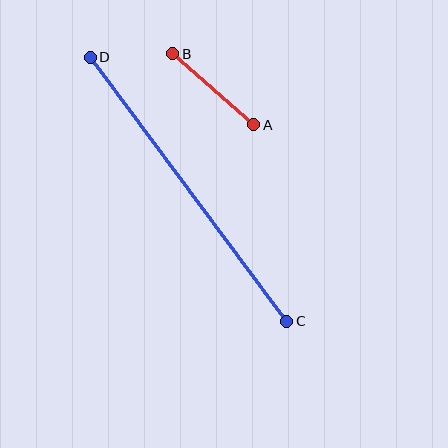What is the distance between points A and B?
The distance is approximately 107 pixels.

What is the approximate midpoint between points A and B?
The midpoint is at approximately (213, 89) pixels.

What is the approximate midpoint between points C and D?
The midpoint is at approximately (188, 189) pixels.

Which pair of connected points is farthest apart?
Points C and D are farthest apart.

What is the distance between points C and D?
The distance is approximately 329 pixels.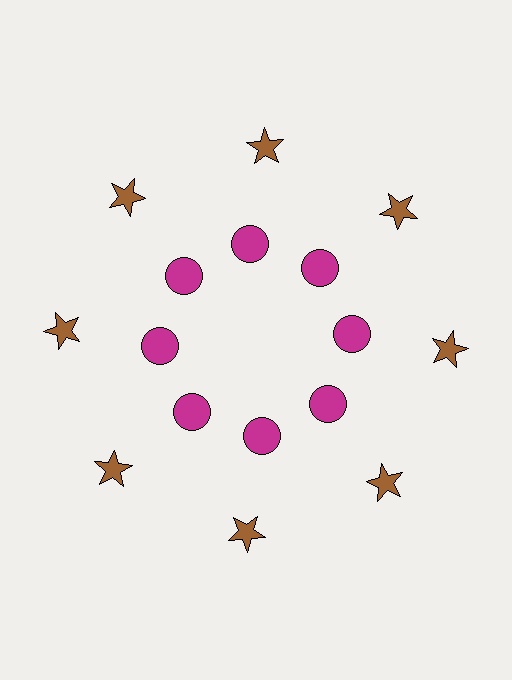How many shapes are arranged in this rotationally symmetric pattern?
There are 16 shapes, arranged in 8 groups of 2.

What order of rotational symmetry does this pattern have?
This pattern has 8-fold rotational symmetry.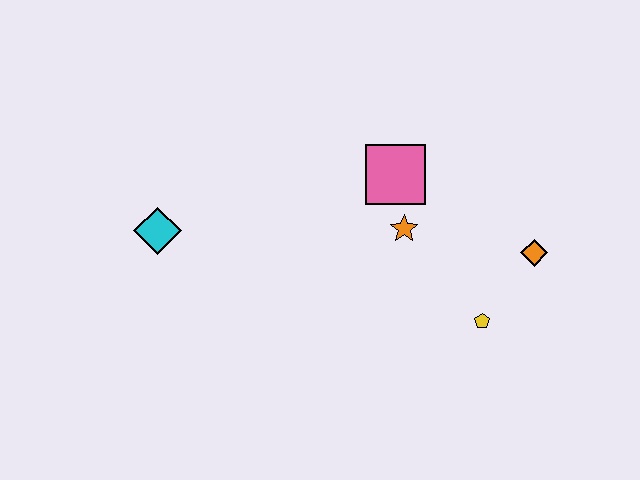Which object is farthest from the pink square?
The cyan diamond is farthest from the pink square.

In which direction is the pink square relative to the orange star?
The pink square is above the orange star.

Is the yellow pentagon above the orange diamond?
No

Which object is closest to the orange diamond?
The yellow pentagon is closest to the orange diamond.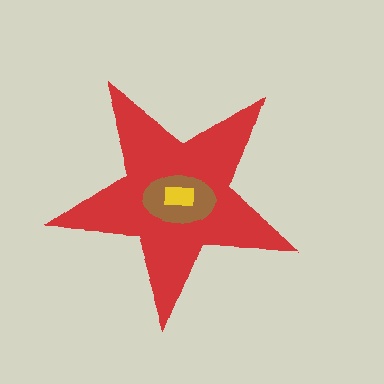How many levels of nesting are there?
3.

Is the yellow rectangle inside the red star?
Yes.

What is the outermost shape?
The red star.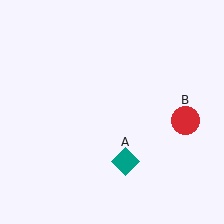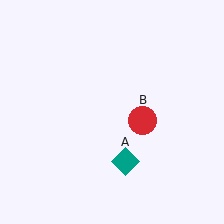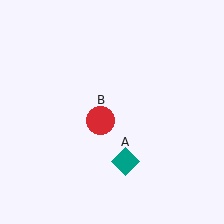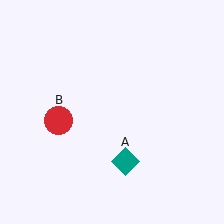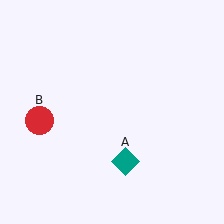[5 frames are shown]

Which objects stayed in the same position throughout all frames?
Teal diamond (object A) remained stationary.